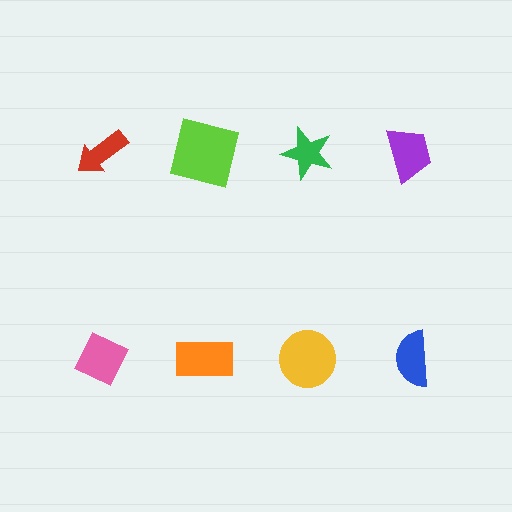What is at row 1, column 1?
A red arrow.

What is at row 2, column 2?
An orange rectangle.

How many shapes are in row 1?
4 shapes.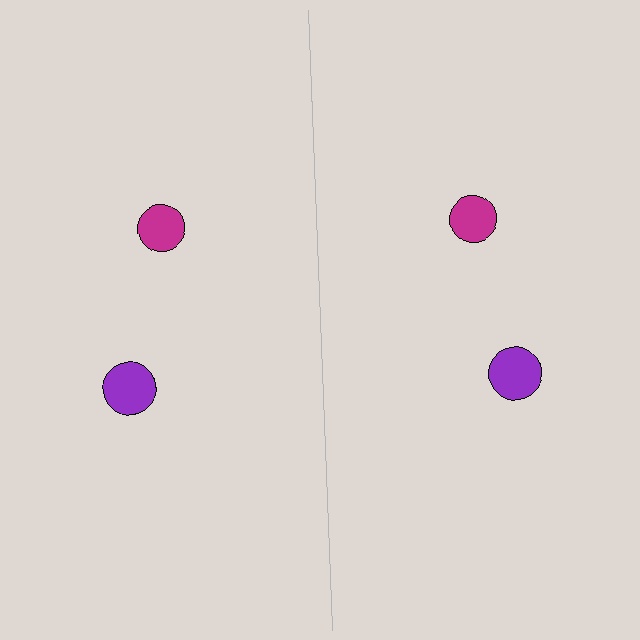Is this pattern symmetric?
Yes, this pattern has bilateral (reflection) symmetry.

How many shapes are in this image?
There are 4 shapes in this image.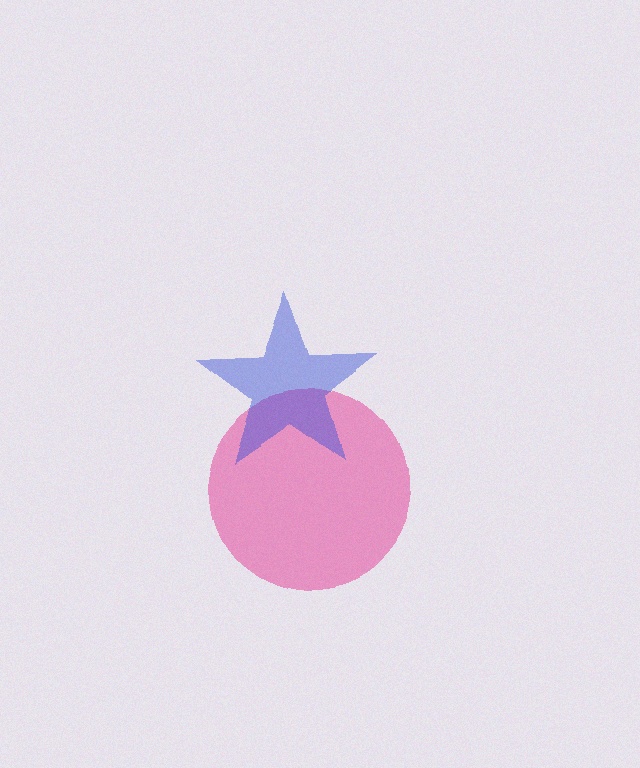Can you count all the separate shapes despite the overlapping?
Yes, there are 2 separate shapes.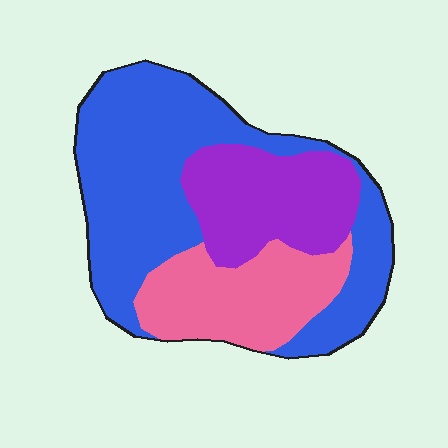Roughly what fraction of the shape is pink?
Pink takes up about one quarter (1/4) of the shape.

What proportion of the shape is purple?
Purple takes up between a sixth and a third of the shape.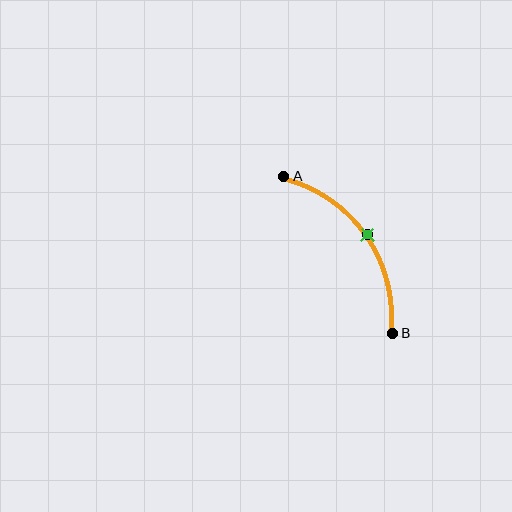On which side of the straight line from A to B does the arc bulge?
The arc bulges above and to the right of the straight line connecting A and B.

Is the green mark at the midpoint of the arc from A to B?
Yes. The green mark lies on the arc at equal arc-length from both A and B — it is the arc midpoint.